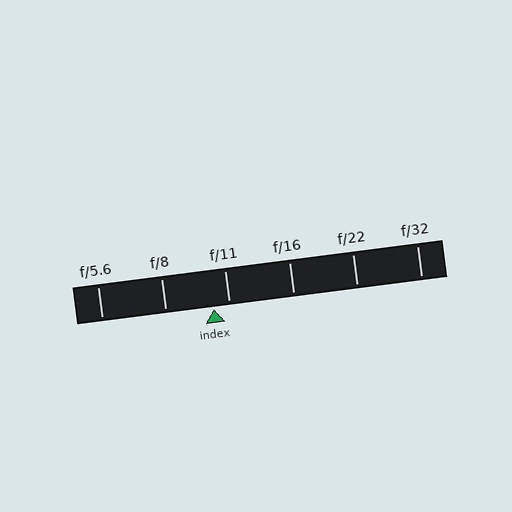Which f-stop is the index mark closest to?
The index mark is closest to f/11.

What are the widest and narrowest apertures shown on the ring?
The widest aperture shown is f/5.6 and the narrowest is f/32.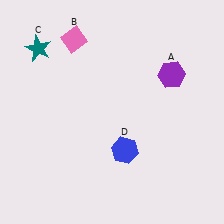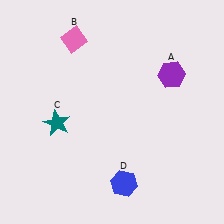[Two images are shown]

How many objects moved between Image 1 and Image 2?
2 objects moved between the two images.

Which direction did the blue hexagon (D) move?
The blue hexagon (D) moved down.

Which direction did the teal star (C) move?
The teal star (C) moved down.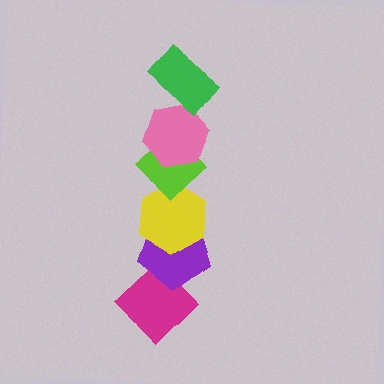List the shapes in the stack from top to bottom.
From top to bottom: the green rectangle, the pink hexagon, the lime diamond, the yellow hexagon, the purple pentagon, the magenta diamond.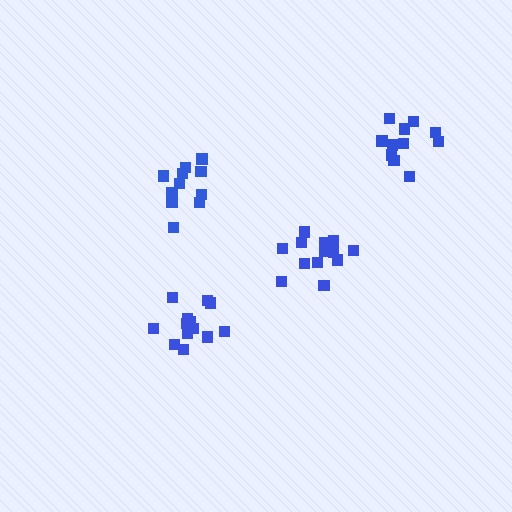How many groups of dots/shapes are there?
There are 4 groups.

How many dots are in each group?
Group 1: 11 dots, Group 2: 13 dots, Group 3: 13 dots, Group 4: 11 dots (48 total).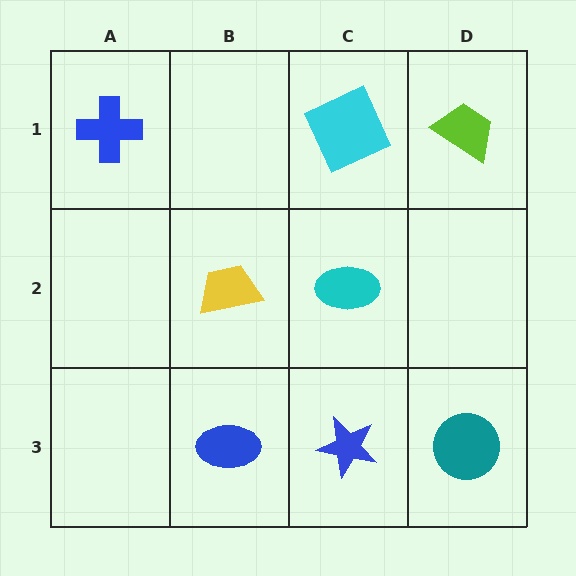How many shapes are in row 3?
3 shapes.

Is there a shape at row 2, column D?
No, that cell is empty.